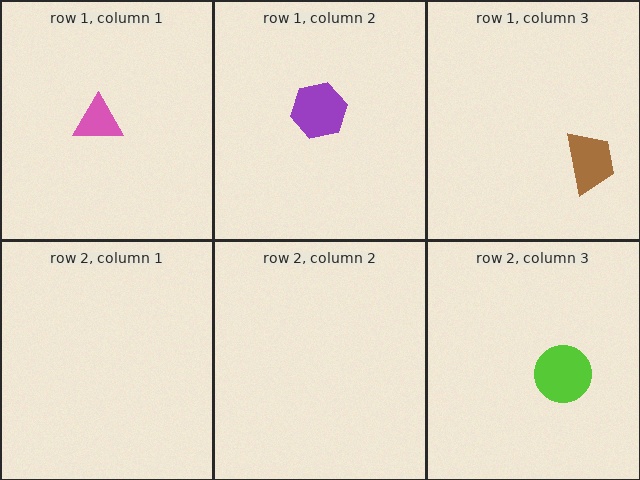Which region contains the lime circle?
The row 2, column 3 region.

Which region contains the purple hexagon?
The row 1, column 2 region.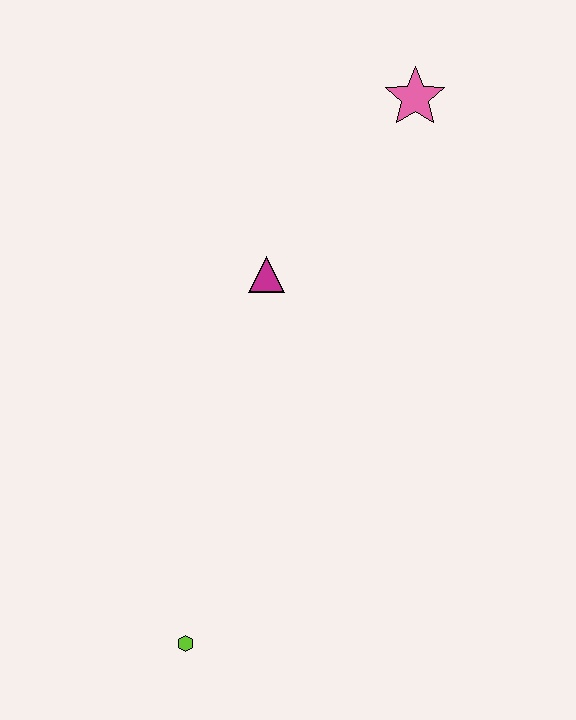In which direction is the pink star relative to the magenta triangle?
The pink star is above the magenta triangle.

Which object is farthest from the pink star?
The lime hexagon is farthest from the pink star.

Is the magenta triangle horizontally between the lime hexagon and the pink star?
Yes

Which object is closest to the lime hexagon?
The magenta triangle is closest to the lime hexagon.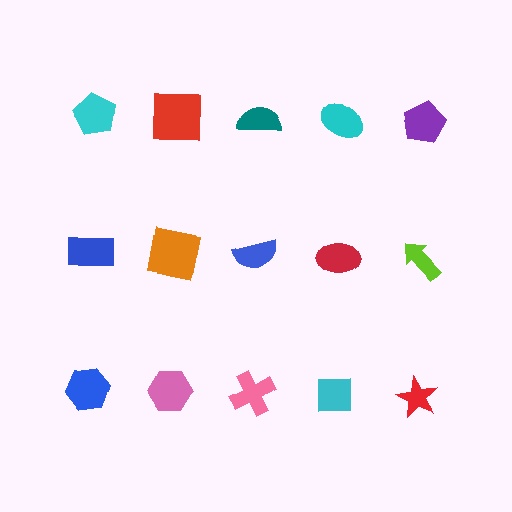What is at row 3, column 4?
A cyan square.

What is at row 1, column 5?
A purple pentagon.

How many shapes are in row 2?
5 shapes.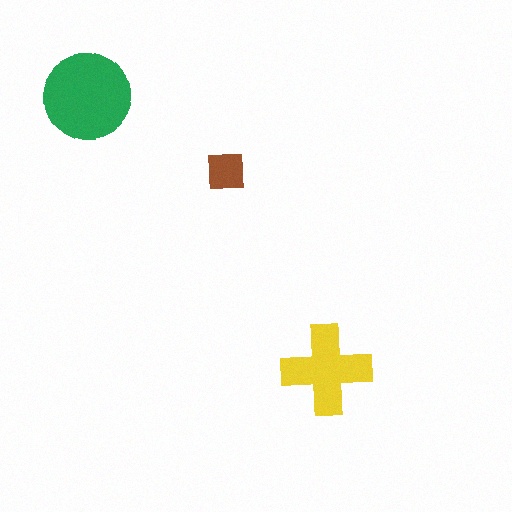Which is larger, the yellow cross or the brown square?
The yellow cross.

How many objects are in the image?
There are 3 objects in the image.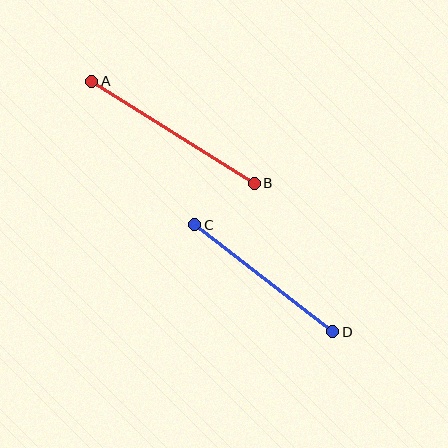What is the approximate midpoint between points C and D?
The midpoint is at approximately (264, 278) pixels.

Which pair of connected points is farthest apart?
Points A and B are farthest apart.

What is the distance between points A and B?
The distance is approximately 192 pixels.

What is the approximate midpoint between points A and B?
The midpoint is at approximately (173, 132) pixels.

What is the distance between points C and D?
The distance is approximately 175 pixels.